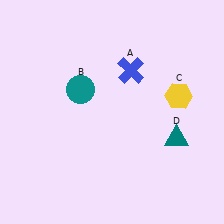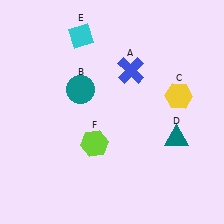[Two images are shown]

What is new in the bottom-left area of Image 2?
A lime hexagon (F) was added in the bottom-left area of Image 2.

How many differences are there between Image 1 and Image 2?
There are 2 differences between the two images.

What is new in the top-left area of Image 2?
A cyan diamond (E) was added in the top-left area of Image 2.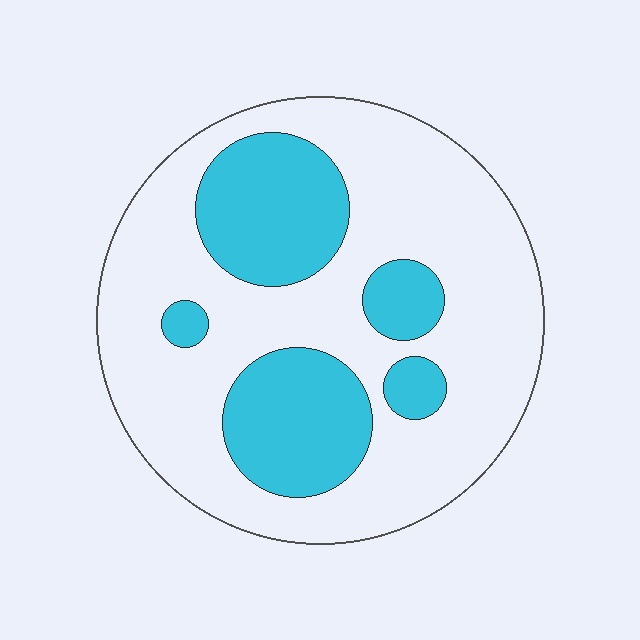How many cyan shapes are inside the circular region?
5.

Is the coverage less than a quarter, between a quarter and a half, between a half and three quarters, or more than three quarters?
Between a quarter and a half.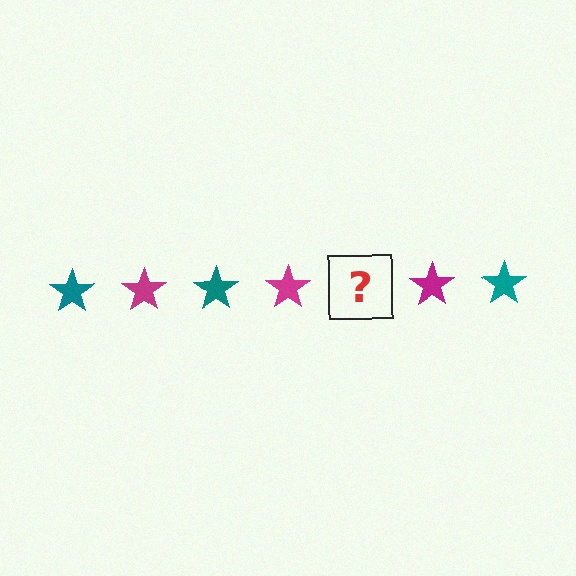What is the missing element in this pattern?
The missing element is a teal star.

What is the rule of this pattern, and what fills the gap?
The rule is that the pattern cycles through teal, magenta stars. The gap should be filled with a teal star.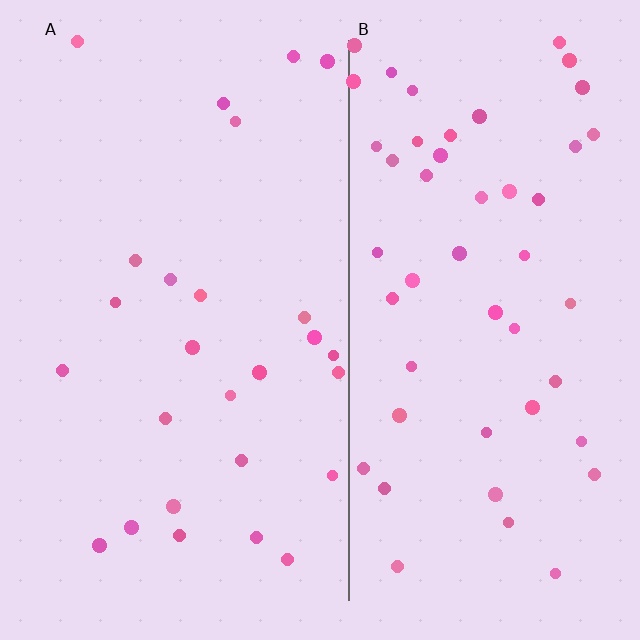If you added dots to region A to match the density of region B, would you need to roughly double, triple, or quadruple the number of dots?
Approximately double.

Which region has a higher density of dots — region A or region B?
B (the right).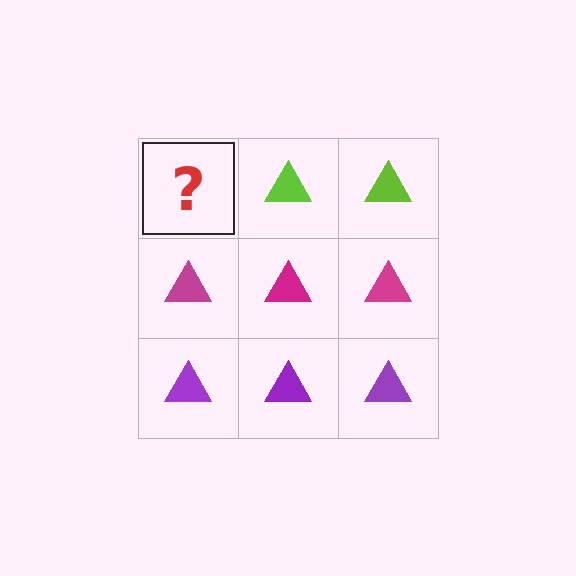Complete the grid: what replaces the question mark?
The question mark should be replaced with a lime triangle.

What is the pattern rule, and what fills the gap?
The rule is that each row has a consistent color. The gap should be filled with a lime triangle.